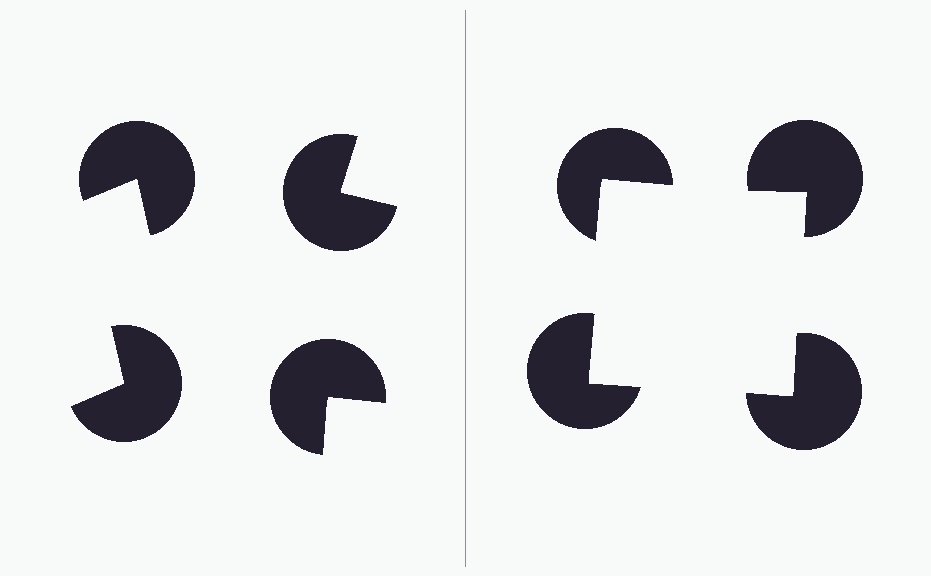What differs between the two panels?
The pac-man discs are positioned identically on both sides; only the wedge orientations differ. On the right they align to a square; on the left they are misaligned.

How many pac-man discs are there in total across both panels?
8 — 4 on each side.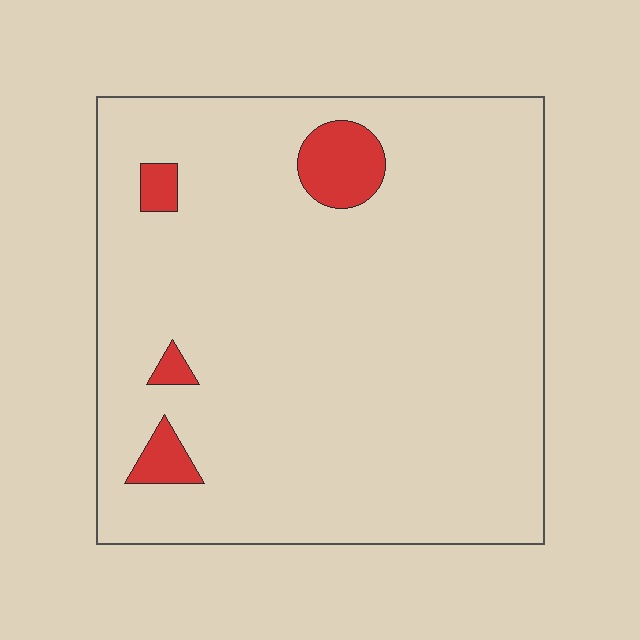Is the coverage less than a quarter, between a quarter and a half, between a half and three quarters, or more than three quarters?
Less than a quarter.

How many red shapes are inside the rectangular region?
4.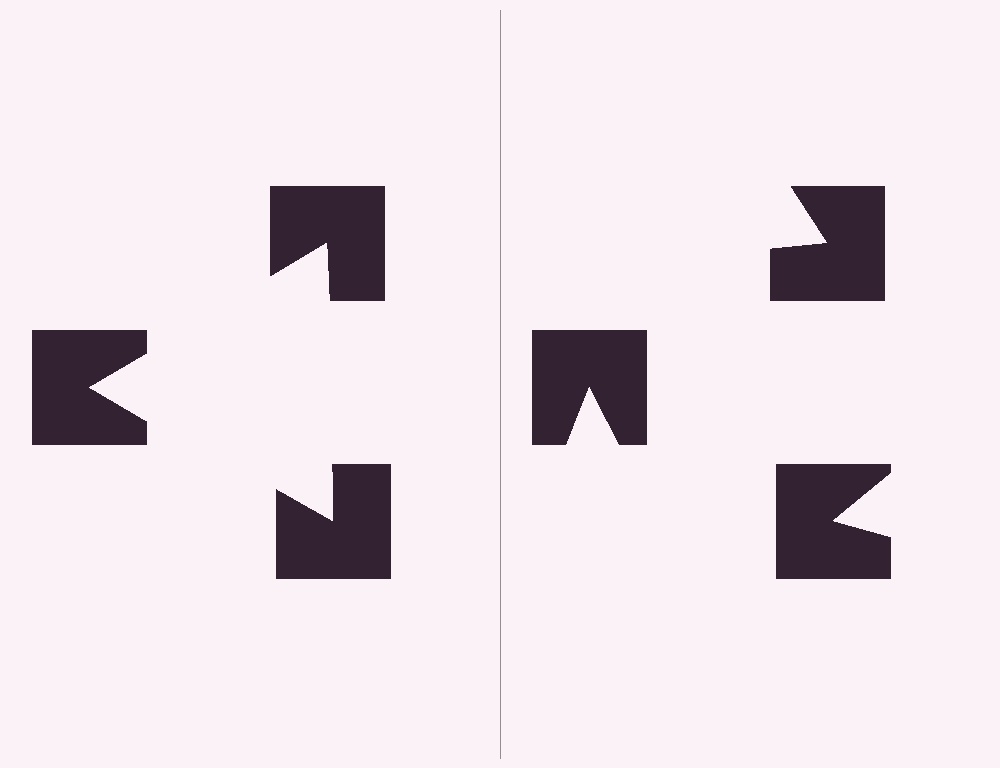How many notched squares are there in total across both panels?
6 — 3 on each side.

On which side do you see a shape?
An illusory triangle appears on the left side. On the right side the wedge cuts are rotated, so no coherent shape forms.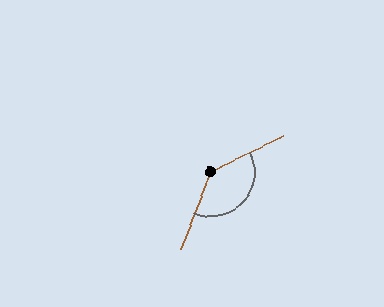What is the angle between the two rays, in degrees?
Approximately 138 degrees.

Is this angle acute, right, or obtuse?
It is obtuse.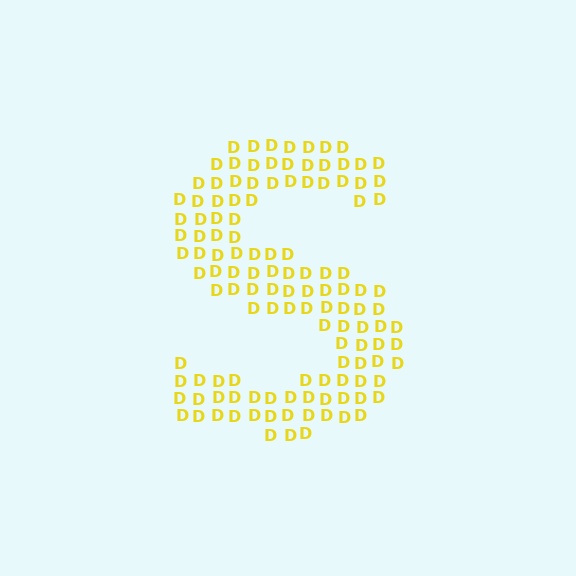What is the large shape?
The large shape is the letter S.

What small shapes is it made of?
It is made of small letter D's.